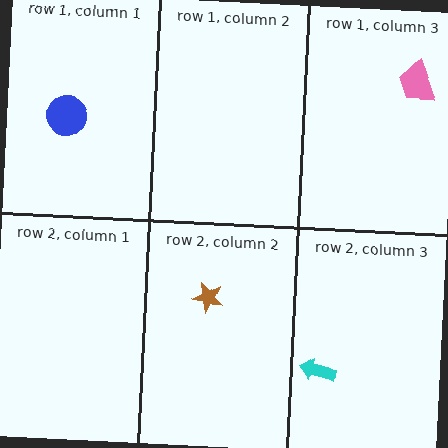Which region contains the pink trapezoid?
The row 1, column 3 region.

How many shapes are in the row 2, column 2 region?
1.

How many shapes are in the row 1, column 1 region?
1.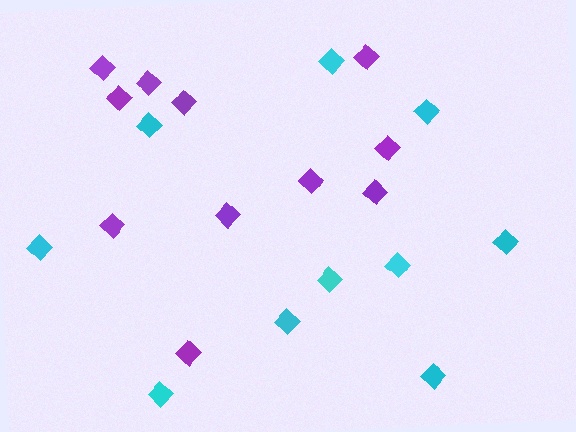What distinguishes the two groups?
There are 2 groups: one group of cyan diamonds (10) and one group of purple diamonds (11).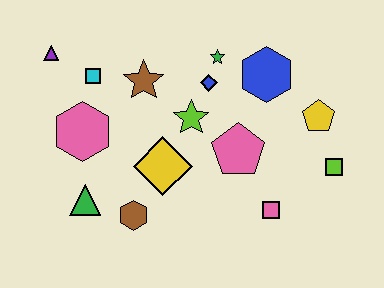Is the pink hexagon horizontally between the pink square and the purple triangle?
Yes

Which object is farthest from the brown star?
The lime square is farthest from the brown star.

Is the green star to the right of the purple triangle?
Yes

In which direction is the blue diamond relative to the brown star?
The blue diamond is to the right of the brown star.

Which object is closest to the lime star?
The blue diamond is closest to the lime star.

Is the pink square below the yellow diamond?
Yes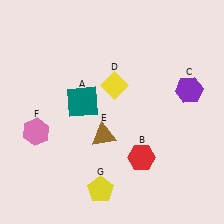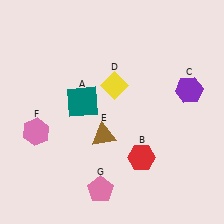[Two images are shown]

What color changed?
The pentagon (G) changed from yellow in Image 1 to pink in Image 2.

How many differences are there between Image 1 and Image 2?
There is 1 difference between the two images.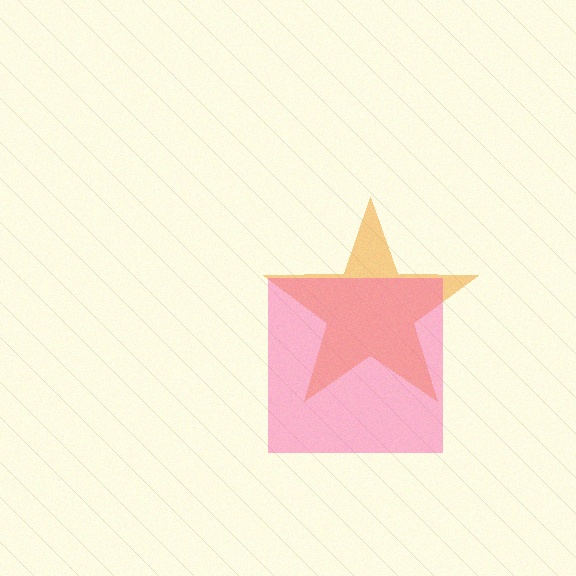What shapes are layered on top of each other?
The layered shapes are: an orange star, a pink square.